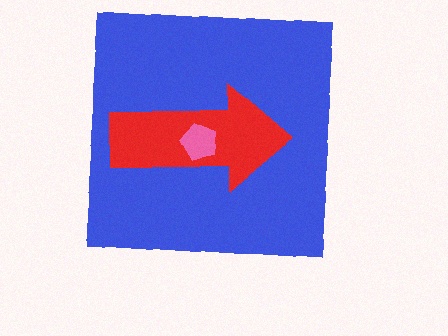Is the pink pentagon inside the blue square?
Yes.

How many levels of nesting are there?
3.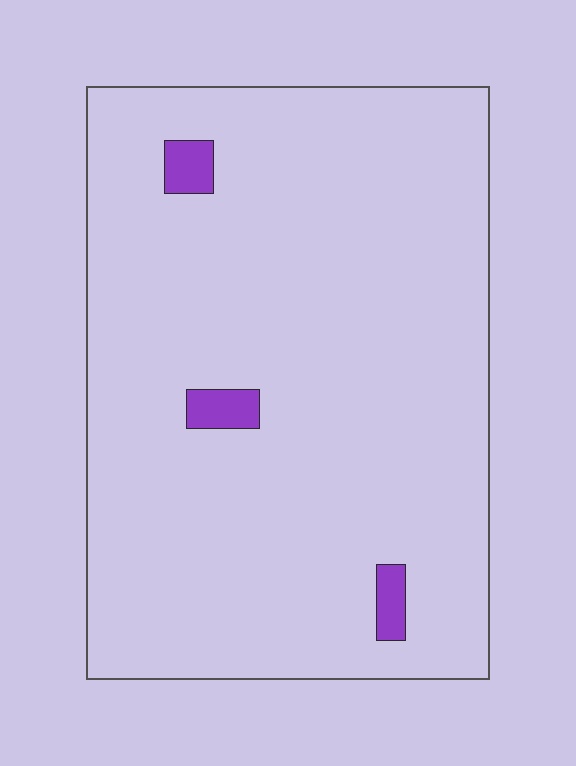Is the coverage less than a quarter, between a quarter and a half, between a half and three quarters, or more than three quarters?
Less than a quarter.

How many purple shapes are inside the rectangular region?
3.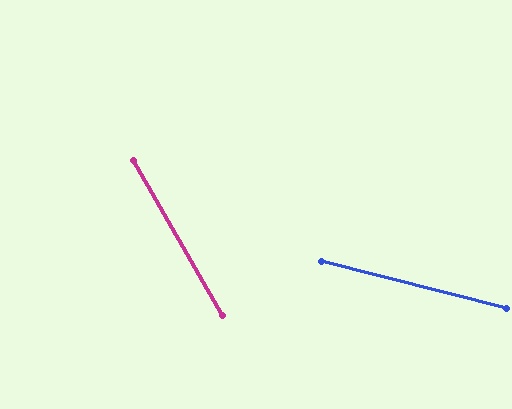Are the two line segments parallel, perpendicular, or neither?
Neither parallel nor perpendicular — they differ by about 46°.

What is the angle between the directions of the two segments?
Approximately 46 degrees.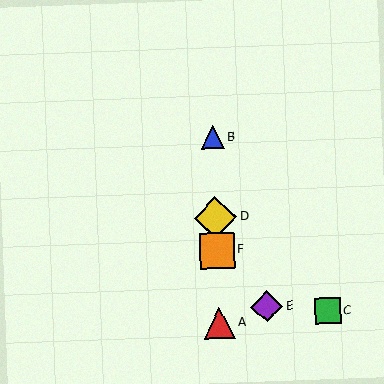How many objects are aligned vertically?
4 objects (A, B, D, F) are aligned vertically.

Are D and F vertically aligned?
Yes, both are at x≈216.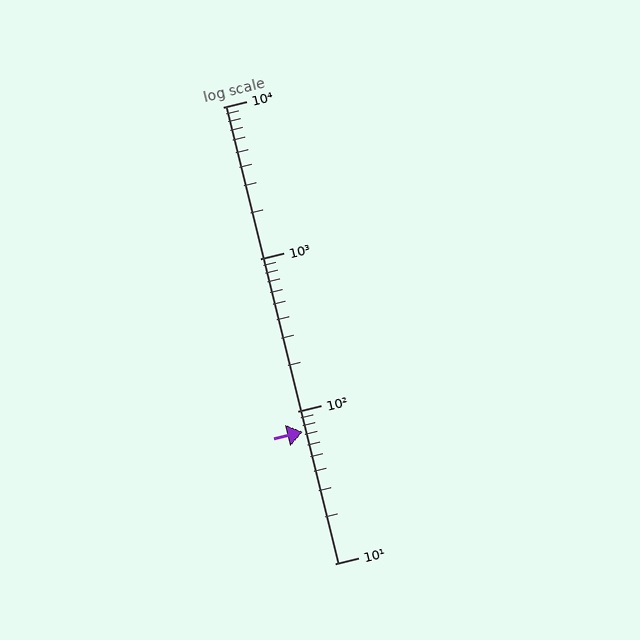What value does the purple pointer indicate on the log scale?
The pointer indicates approximately 73.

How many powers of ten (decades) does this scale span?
The scale spans 3 decades, from 10 to 10000.